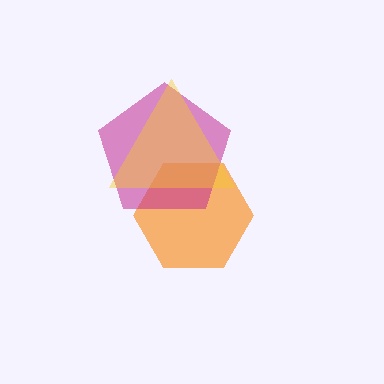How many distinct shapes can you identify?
There are 3 distinct shapes: an orange hexagon, a magenta pentagon, a yellow triangle.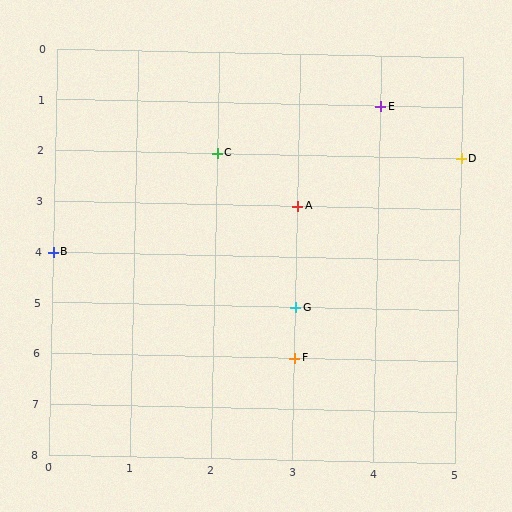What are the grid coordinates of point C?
Point C is at grid coordinates (2, 2).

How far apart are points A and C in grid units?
Points A and C are 1 column and 1 row apart (about 1.4 grid units diagonally).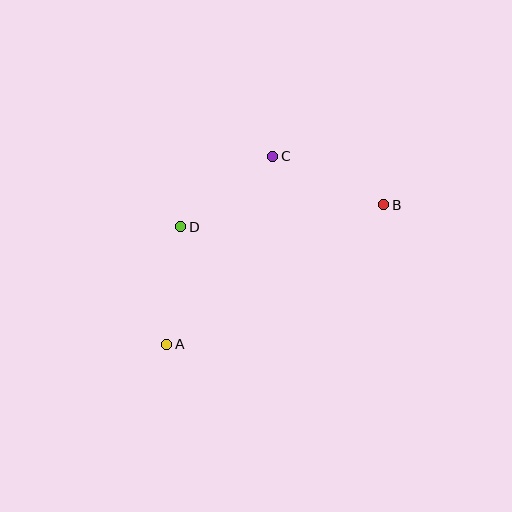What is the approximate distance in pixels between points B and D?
The distance between B and D is approximately 204 pixels.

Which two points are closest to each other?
Points C and D are closest to each other.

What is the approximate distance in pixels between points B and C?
The distance between B and C is approximately 121 pixels.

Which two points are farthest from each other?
Points A and B are farthest from each other.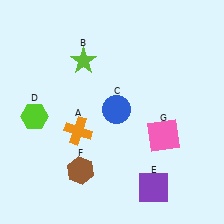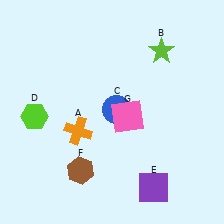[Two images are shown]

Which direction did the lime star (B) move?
The lime star (B) moved right.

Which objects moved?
The objects that moved are: the lime star (B), the pink square (G).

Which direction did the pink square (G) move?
The pink square (G) moved left.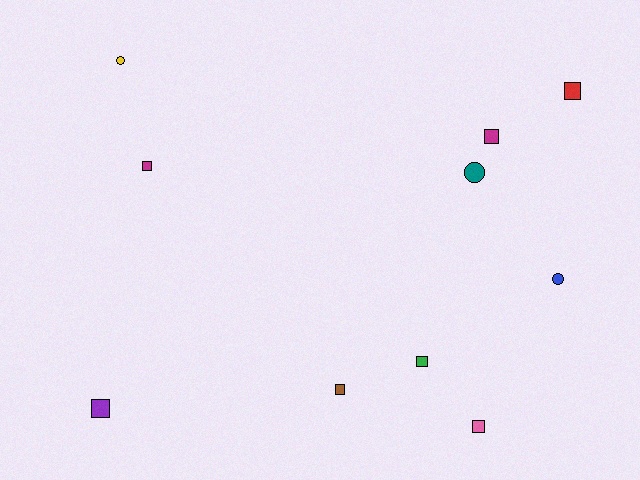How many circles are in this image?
There are 3 circles.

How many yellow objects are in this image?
There is 1 yellow object.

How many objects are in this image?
There are 10 objects.